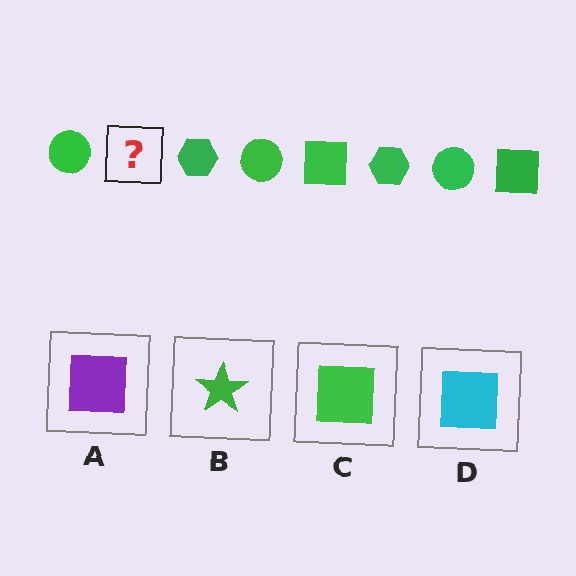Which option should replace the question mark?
Option C.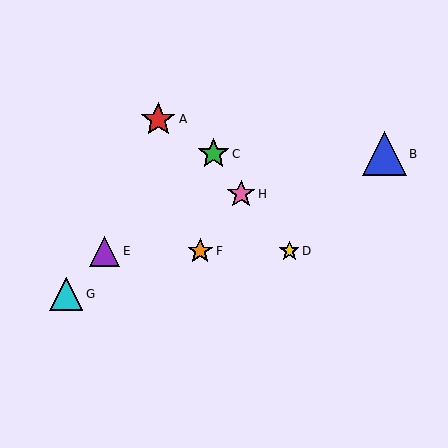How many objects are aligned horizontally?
3 objects (D, E, F) are aligned horizontally.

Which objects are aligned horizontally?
Objects D, E, F are aligned horizontally.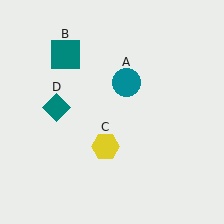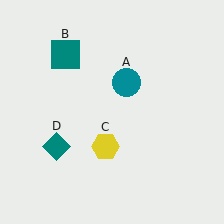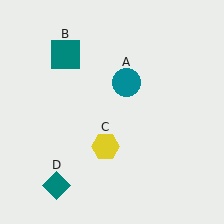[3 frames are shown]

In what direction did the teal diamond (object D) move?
The teal diamond (object D) moved down.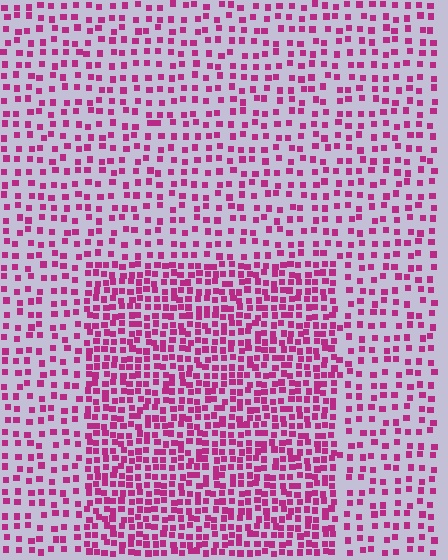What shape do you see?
I see a rectangle.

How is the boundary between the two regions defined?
The boundary is defined by a change in element density (approximately 2.0x ratio). All elements are the same color, size, and shape.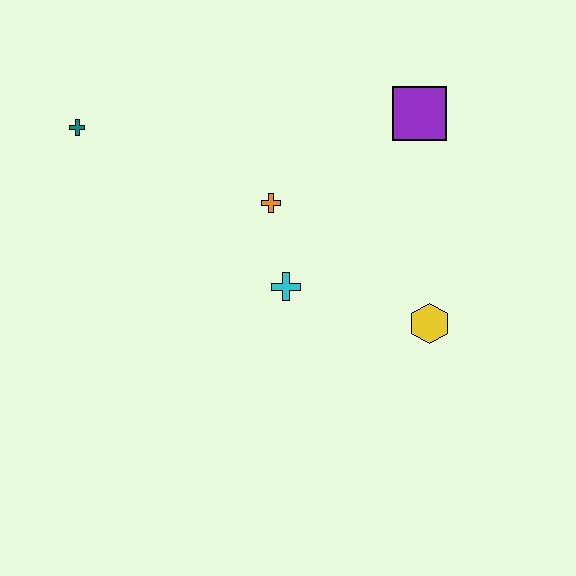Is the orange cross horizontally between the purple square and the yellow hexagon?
No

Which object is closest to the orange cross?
The cyan cross is closest to the orange cross.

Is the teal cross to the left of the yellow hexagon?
Yes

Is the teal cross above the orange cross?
Yes